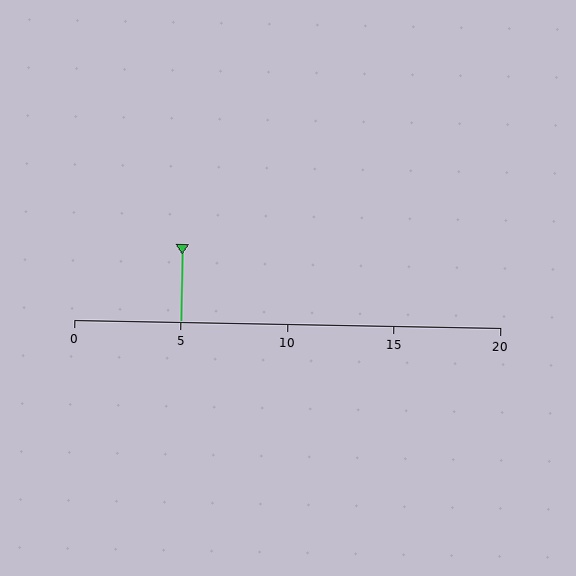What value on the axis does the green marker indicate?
The marker indicates approximately 5.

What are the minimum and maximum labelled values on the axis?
The axis runs from 0 to 20.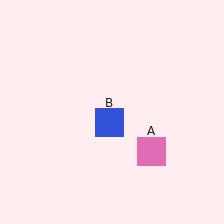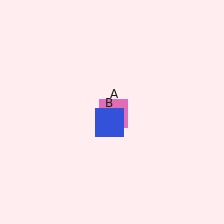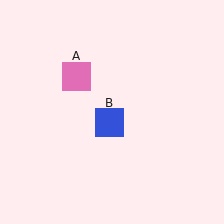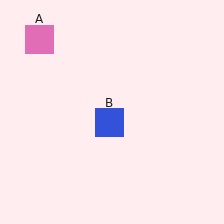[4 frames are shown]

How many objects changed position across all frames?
1 object changed position: pink square (object A).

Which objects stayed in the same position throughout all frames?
Blue square (object B) remained stationary.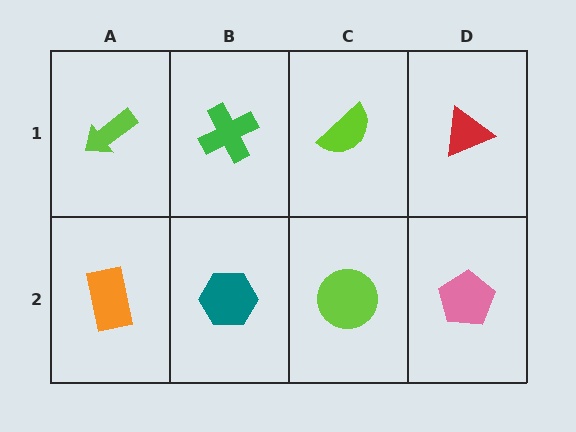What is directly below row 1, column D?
A pink pentagon.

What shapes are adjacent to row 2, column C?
A lime semicircle (row 1, column C), a teal hexagon (row 2, column B), a pink pentagon (row 2, column D).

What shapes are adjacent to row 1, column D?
A pink pentagon (row 2, column D), a lime semicircle (row 1, column C).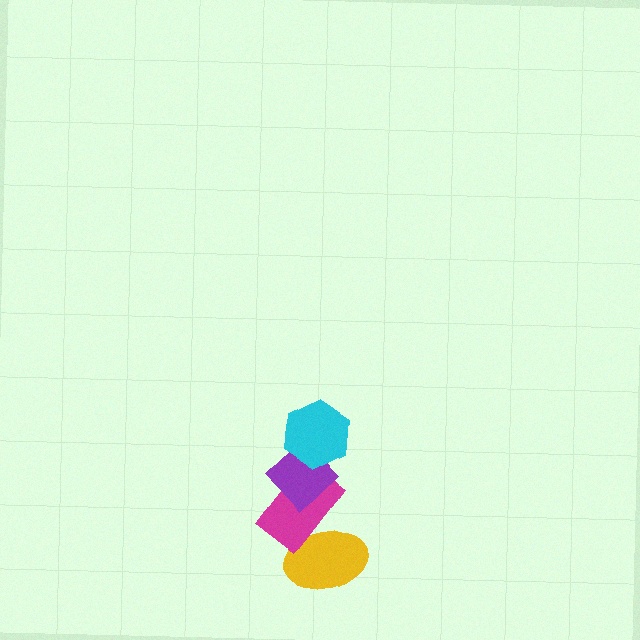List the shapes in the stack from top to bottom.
From top to bottom: the cyan hexagon, the purple diamond, the magenta rectangle, the yellow ellipse.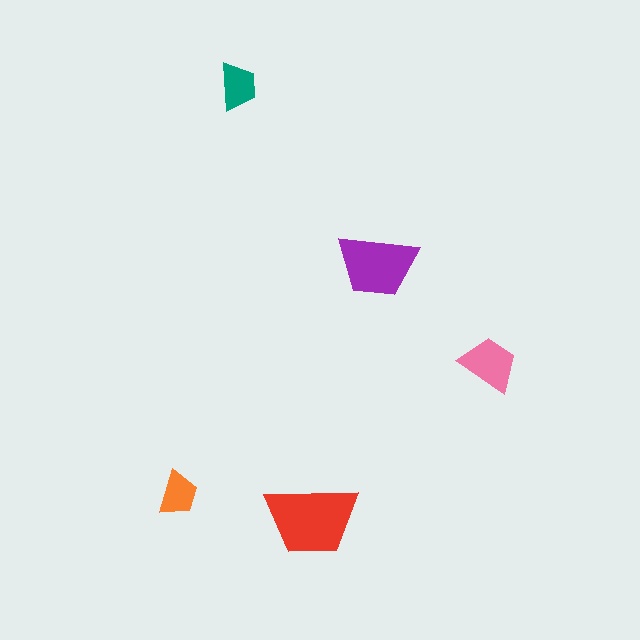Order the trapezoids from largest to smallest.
the red one, the purple one, the pink one, the teal one, the orange one.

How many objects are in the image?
There are 5 objects in the image.